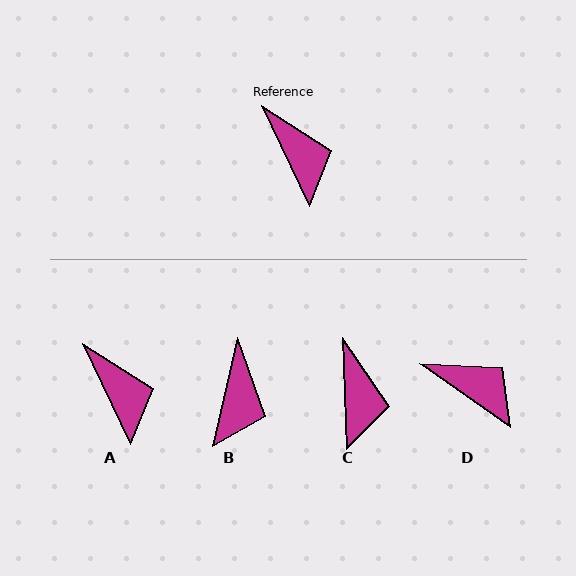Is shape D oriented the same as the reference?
No, it is off by about 29 degrees.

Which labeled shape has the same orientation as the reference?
A.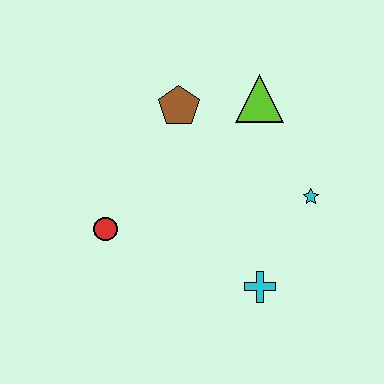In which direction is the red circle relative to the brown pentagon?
The red circle is below the brown pentagon.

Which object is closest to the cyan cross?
The cyan star is closest to the cyan cross.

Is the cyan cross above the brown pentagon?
No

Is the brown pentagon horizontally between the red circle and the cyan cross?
Yes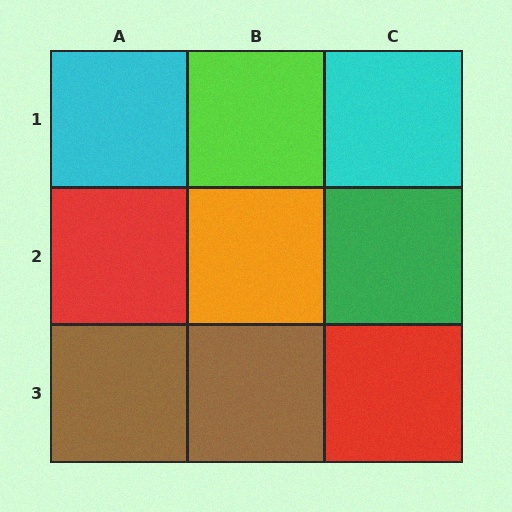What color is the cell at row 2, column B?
Orange.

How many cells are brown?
2 cells are brown.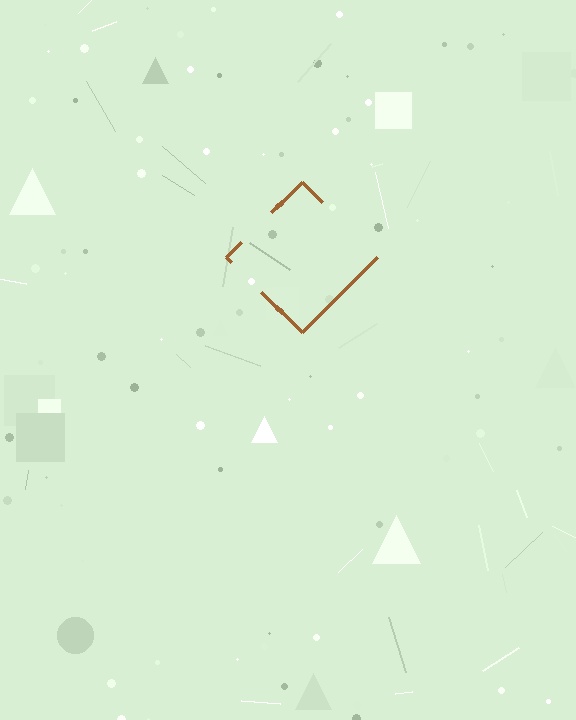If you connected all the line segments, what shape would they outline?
They would outline a diamond.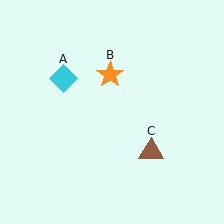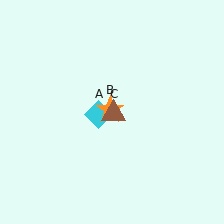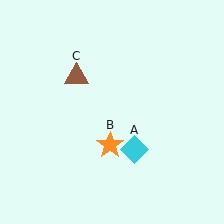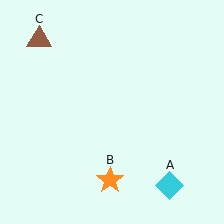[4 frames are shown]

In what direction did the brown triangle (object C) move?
The brown triangle (object C) moved up and to the left.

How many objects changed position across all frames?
3 objects changed position: cyan diamond (object A), orange star (object B), brown triangle (object C).